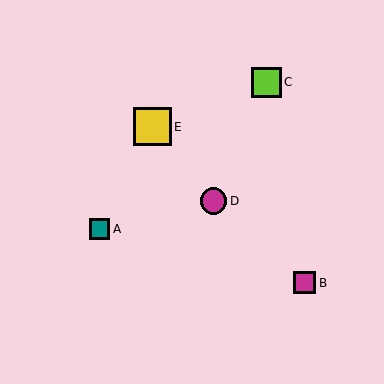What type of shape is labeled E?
Shape E is a yellow square.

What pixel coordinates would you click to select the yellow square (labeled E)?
Click at (152, 127) to select the yellow square E.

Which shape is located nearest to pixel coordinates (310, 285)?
The magenta square (labeled B) at (305, 283) is nearest to that location.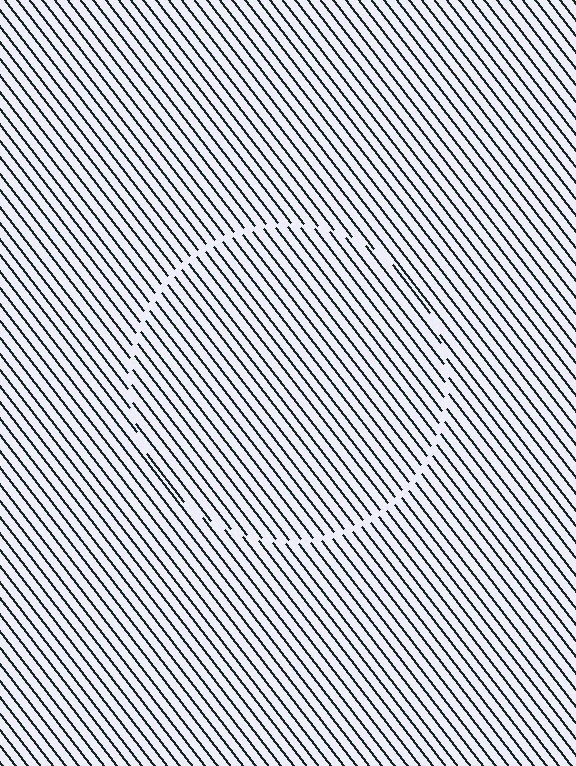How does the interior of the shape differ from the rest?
The interior of the shape contains the same grating, shifted by half a period — the contour is defined by the phase discontinuity where line-ends from the inner and outer gratings abut.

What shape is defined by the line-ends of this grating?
An illusory circle. The interior of the shape contains the same grating, shifted by half a period — the contour is defined by the phase discontinuity where line-ends from the inner and outer gratings abut.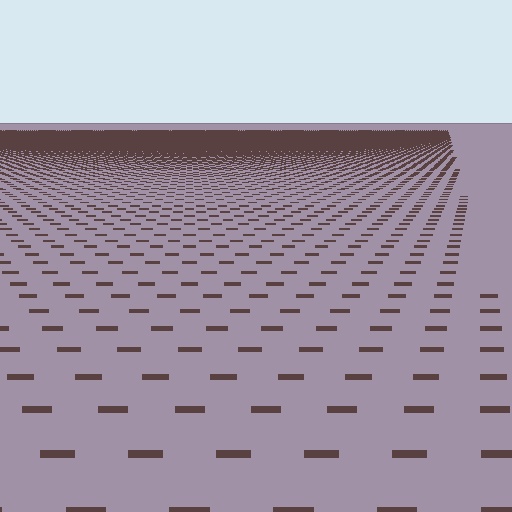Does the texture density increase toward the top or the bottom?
Density increases toward the top.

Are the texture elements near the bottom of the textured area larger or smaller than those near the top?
Larger. Near the bottom, elements are closer to the viewer and appear at a bigger on-screen size.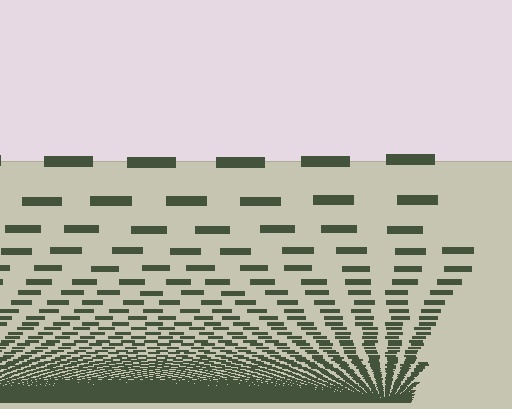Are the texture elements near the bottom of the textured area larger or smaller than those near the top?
Smaller. The gradient is inverted — elements near the bottom are smaller and denser.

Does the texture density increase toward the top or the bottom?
Density increases toward the bottom.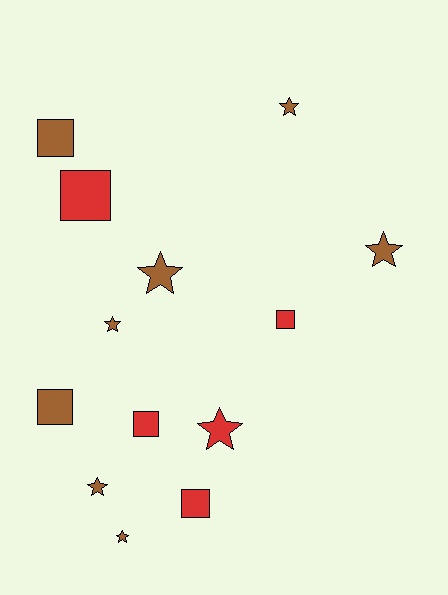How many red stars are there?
There is 1 red star.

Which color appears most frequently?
Brown, with 8 objects.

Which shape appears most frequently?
Star, with 7 objects.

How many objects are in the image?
There are 13 objects.